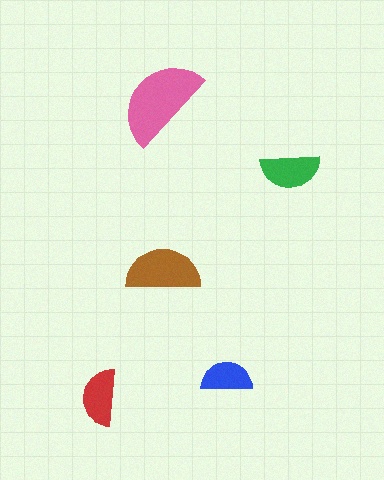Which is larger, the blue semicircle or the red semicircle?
The red one.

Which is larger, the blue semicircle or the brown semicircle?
The brown one.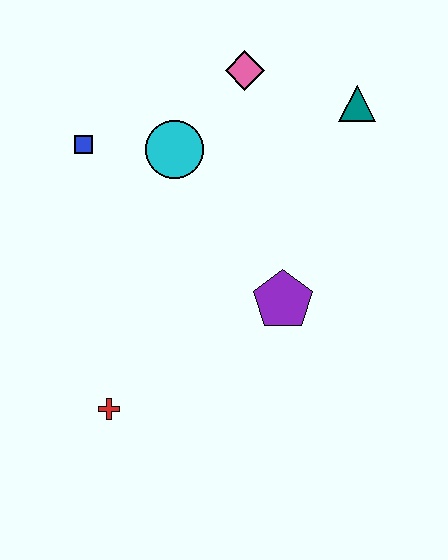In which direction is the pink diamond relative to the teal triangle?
The pink diamond is to the left of the teal triangle.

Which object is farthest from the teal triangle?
The red cross is farthest from the teal triangle.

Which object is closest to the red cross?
The purple pentagon is closest to the red cross.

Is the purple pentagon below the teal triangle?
Yes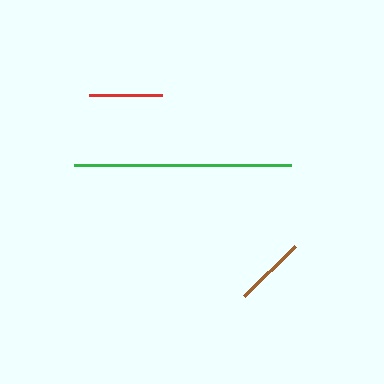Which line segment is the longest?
The green line is the longest at approximately 216 pixels.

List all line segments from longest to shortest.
From longest to shortest: green, red, brown.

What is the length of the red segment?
The red segment is approximately 73 pixels long.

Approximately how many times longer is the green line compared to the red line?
The green line is approximately 3.0 times the length of the red line.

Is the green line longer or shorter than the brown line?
The green line is longer than the brown line.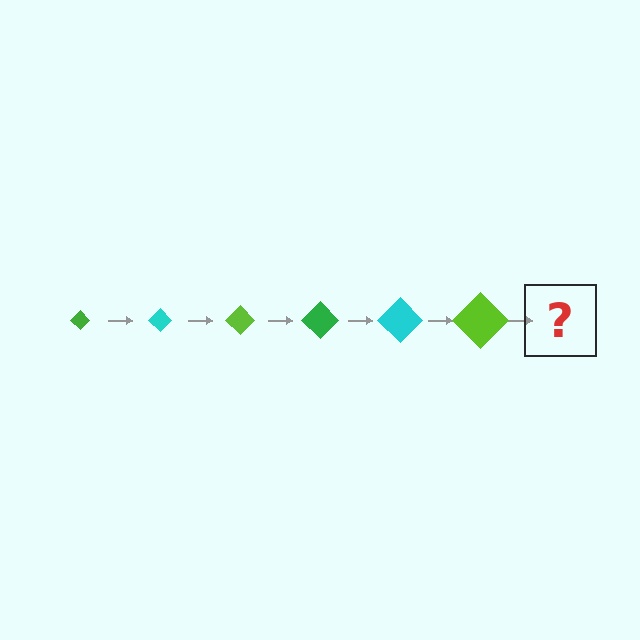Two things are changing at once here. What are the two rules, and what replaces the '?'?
The two rules are that the diamond grows larger each step and the color cycles through green, cyan, and lime. The '?' should be a green diamond, larger than the previous one.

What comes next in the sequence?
The next element should be a green diamond, larger than the previous one.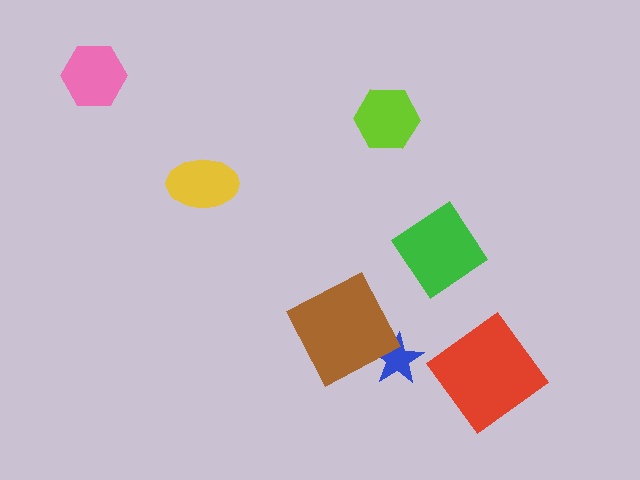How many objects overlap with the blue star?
1 object overlaps with the blue star.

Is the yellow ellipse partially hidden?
No, no other shape covers it.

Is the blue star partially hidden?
Yes, it is partially covered by another shape.